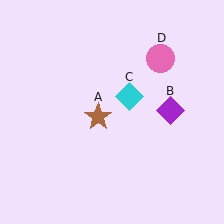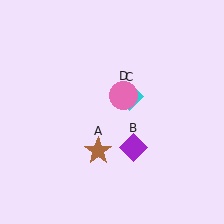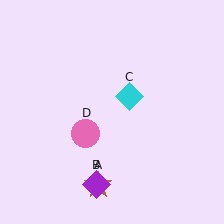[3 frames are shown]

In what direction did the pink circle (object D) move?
The pink circle (object D) moved down and to the left.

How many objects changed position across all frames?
3 objects changed position: brown star (object A), purple diamond (object B), pink circle (object D).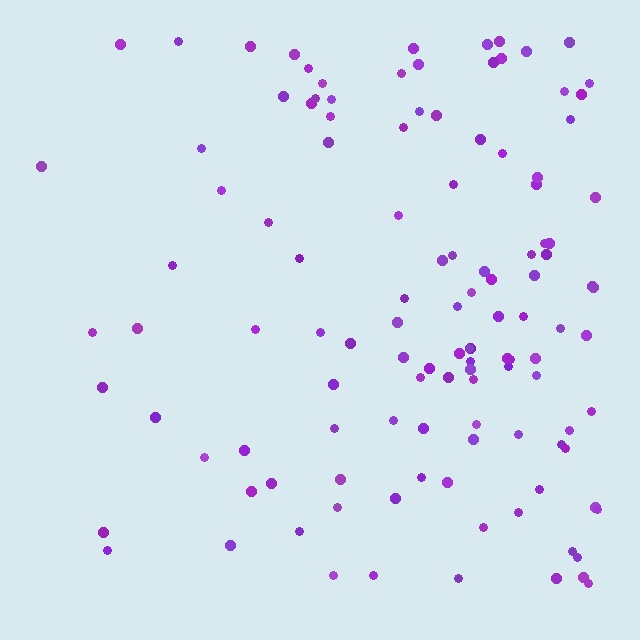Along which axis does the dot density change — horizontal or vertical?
Horizontal.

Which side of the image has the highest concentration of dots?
The right.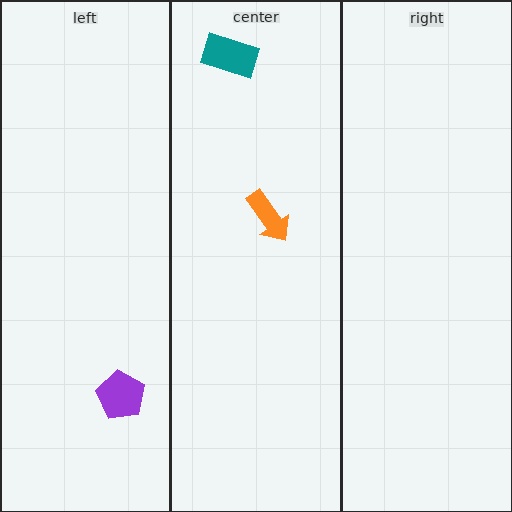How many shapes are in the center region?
2.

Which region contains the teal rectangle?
The center region.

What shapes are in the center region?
The orange arrow, the teal rectangle.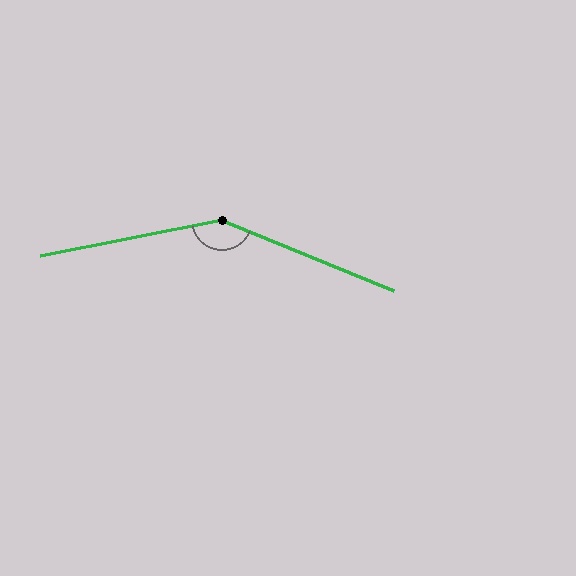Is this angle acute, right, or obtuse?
It is obtuse.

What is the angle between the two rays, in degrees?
Approximately 146 degrees.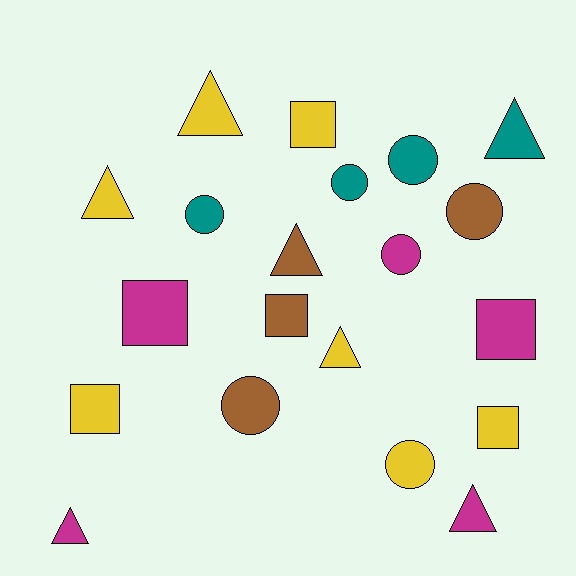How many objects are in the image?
There are 20 objects.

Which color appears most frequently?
Yellow, with 7 objects.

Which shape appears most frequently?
Circle, with 7 objects.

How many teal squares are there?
There are no teal squares.